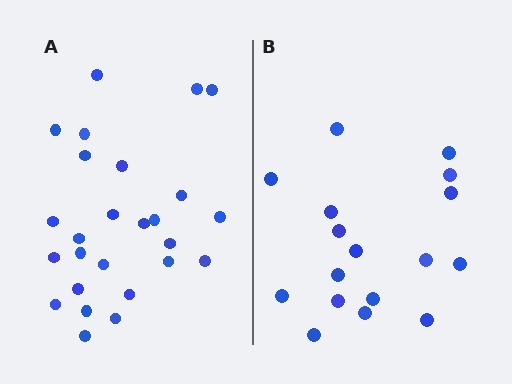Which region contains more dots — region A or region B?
Region A (the left region) has more dots.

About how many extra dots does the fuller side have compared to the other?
Region A has roughly 8 or so more dots than region B.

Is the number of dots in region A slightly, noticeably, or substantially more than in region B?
Region A has substantially more. The ratio is roughly 1.5 to 1.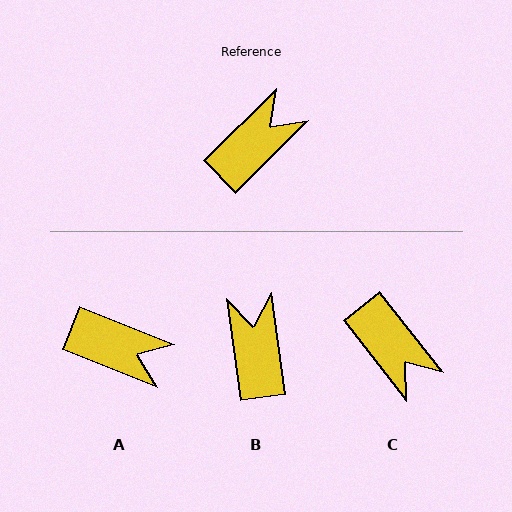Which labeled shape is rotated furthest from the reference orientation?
C, about 97 degrees away.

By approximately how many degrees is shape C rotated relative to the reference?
Approximately 97 degrees clockwise.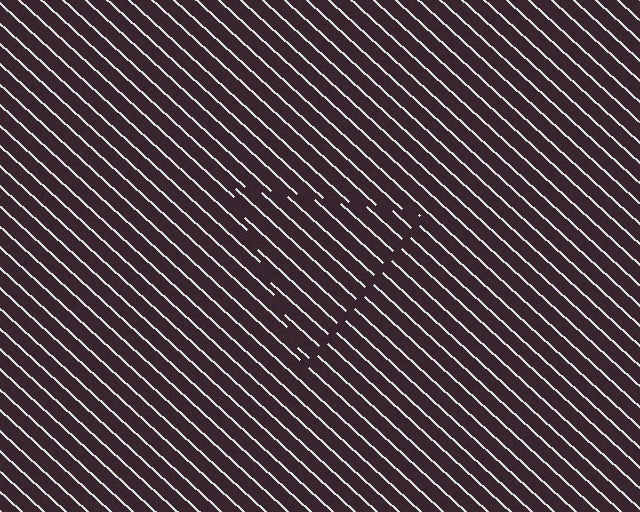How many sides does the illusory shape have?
3 sides — the line-ends trace a triangle.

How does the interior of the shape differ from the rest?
The interior of the shape contains the same grating, shifted by half a period — the contour is defined by the phase discontinuity where line-ends from the inner and outer gratings abut.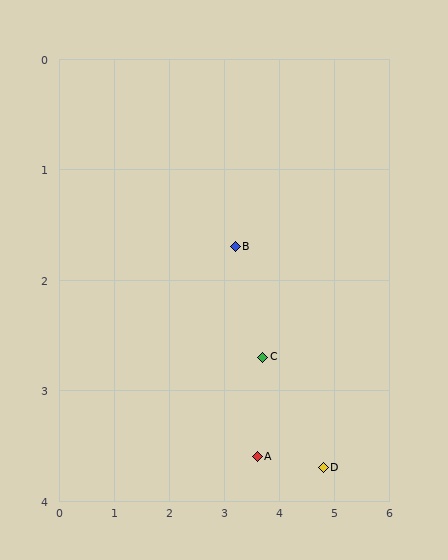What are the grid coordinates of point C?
Point C is at approximately (3.7, 2.7).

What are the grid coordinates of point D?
Point D is at approximately (4.8, 3.7).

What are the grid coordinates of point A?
Point A is at approximately (3.6, 3.6).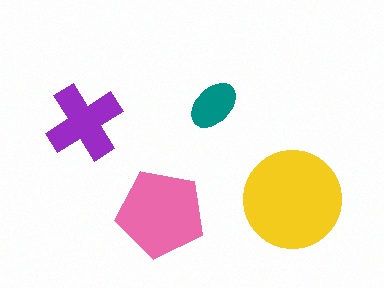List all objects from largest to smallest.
The yellow circle, the pink pentagon, the purple cross, the teal ellipse.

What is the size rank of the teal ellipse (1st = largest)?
4th.